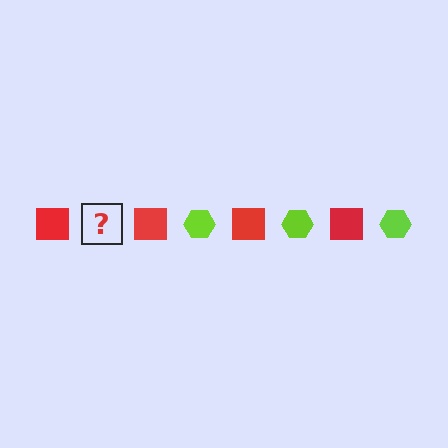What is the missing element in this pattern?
The missing element is a lime hexagon.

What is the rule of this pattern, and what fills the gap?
The rule is that the pattern alternates between red square and lime hexagon. The gap should be filled with a lime hexagon.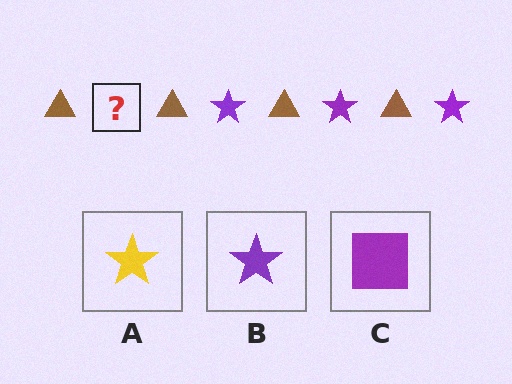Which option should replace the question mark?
Option B.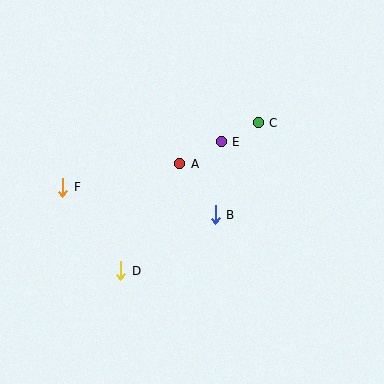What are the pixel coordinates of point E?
Point E is at (221, 142).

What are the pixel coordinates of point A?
Point A is at (180, 164).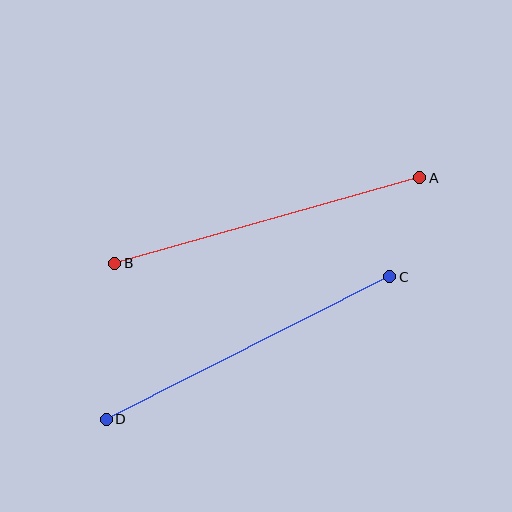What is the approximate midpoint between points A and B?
The midpoint is at approximately (267, 221) pixels.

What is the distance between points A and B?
The distance is approximately 317 pixels.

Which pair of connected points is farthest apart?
Points C and D are farthest apart.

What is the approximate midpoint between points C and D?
The midpoint is at approximately (248, 348) pixels.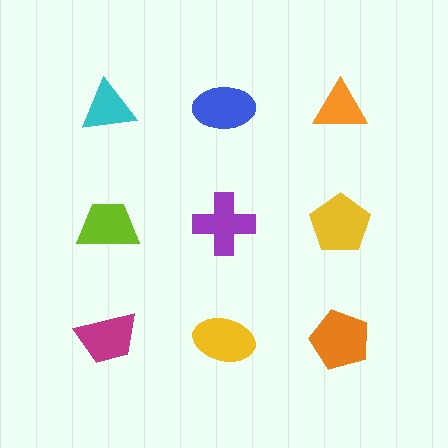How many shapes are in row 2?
3 shapes.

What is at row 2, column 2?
A purple cross.